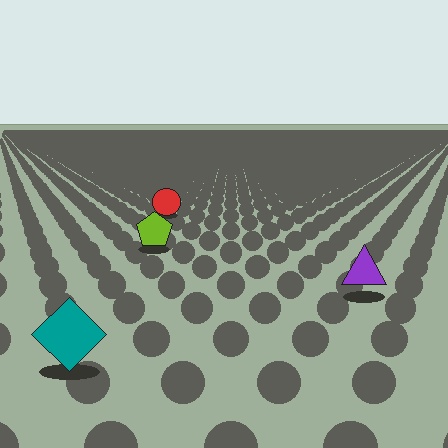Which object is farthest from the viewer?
The red circle is farthest from the viewer. It appears smaller and the ground texture around it is denser.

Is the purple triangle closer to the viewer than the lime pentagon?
Yes. The purple triangle is closer — you can tell from the texture gradient: the ground texture is coarser near it.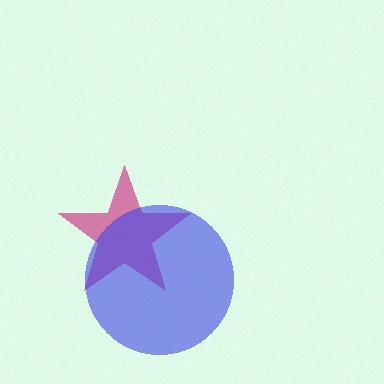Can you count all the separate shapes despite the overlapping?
Yes, there are 2 separate shapes.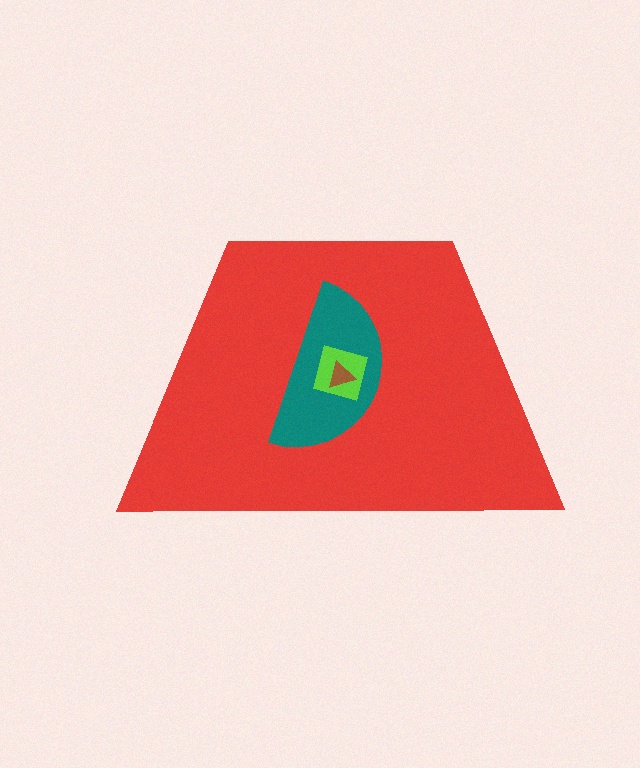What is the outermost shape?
The red trapezoid.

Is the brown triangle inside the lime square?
Yes.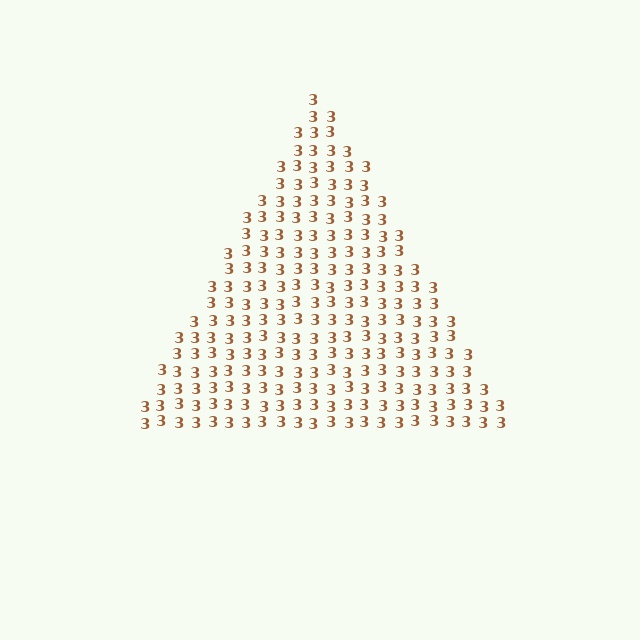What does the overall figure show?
The overall figure shows a triangle.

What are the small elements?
The small elements are digit 3's.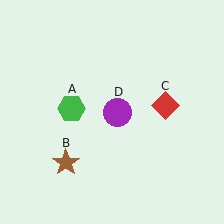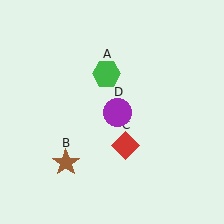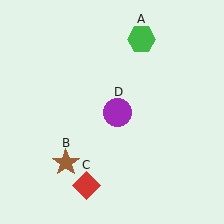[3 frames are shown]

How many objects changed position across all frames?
2 objects changed position: green hexagon (object A), red diamond (object C).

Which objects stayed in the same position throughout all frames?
Brown star (object B) and purple circle (object D) remained stationary.